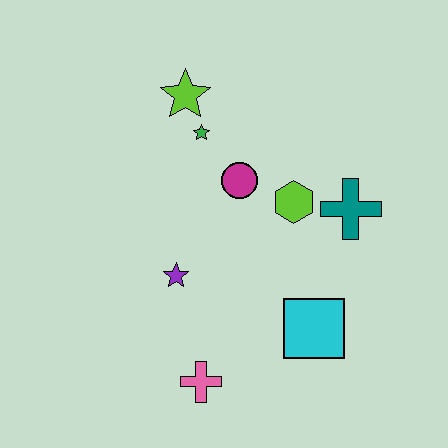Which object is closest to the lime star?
The green star is closest to the lime star.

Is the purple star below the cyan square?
No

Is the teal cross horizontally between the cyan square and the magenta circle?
No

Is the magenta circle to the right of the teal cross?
No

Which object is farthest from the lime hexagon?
The pink cross is farthest from the lime hexagon.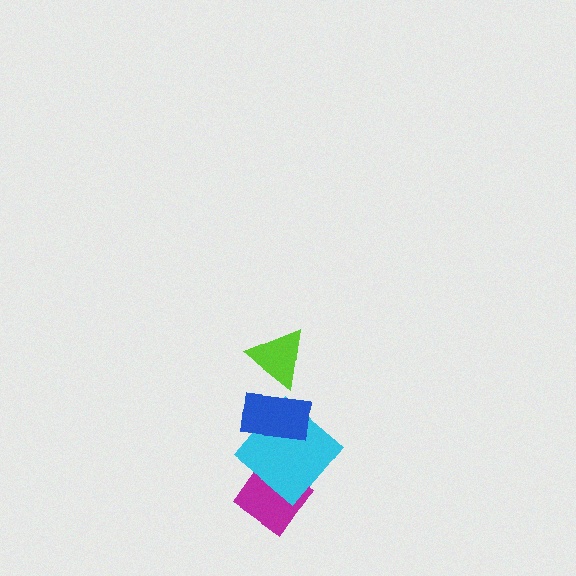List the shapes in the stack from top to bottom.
From top to bottom: the lime triangle, the blue rectangle, the cyan diamond, the magenta diamond.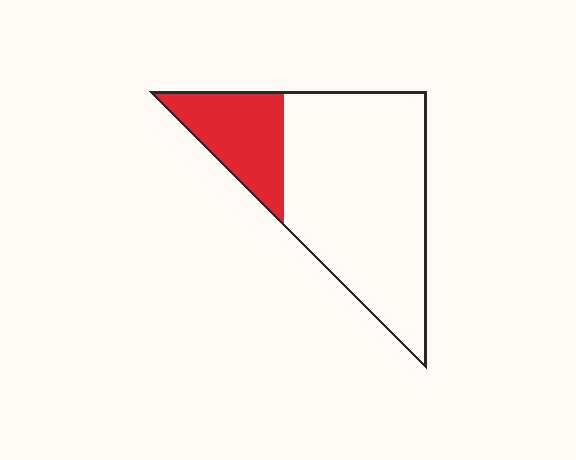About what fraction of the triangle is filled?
About one quarter (1/4).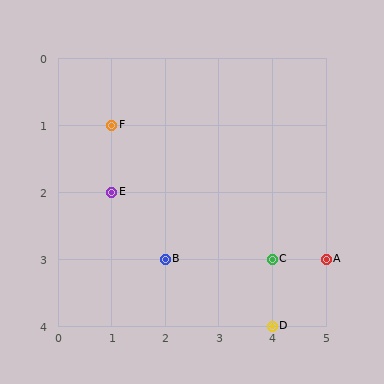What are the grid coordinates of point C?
Point C is at grid coordinates (4, 3).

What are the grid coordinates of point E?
Point E is at grid coordinates (1, 2).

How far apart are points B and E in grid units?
Points B and E are 1 column and 1 row apart (about 1.4 grid units diagonally).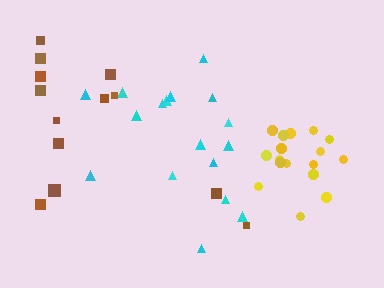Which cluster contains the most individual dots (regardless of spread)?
Cyan (18).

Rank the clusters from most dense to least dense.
yellow, cyan, brown.